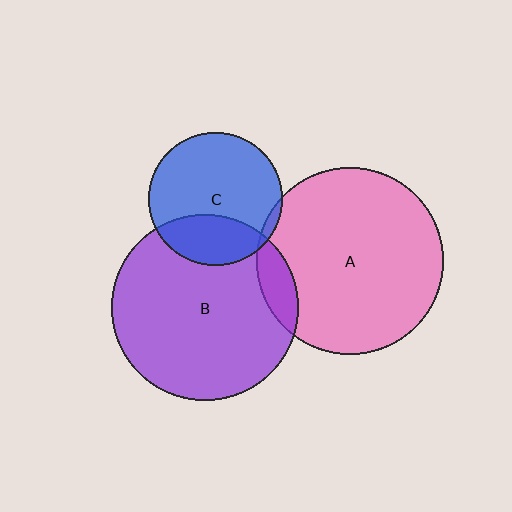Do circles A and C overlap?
Yes.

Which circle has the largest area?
Circle A (pink).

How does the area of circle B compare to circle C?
Approximately 2.0 times.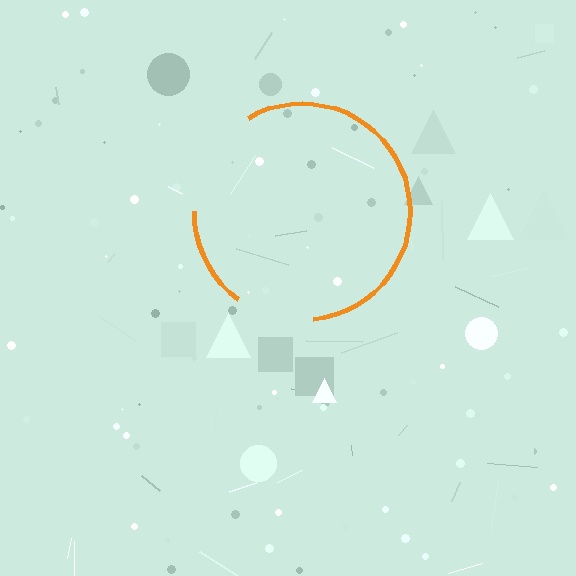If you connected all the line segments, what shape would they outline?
They would outline a circle.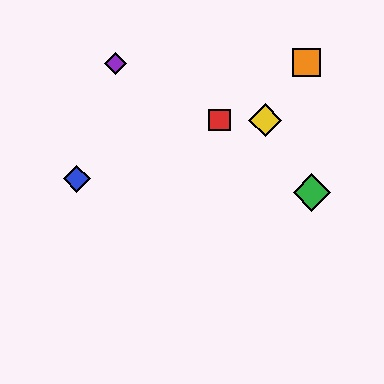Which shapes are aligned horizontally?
The red square, the yellow diamond are aligned horizontally.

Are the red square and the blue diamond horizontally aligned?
No, the red square is at y≈120 and the blue diamond is at y≈179.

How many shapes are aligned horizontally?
2 shapes (the red square, the yellow diamond) are aligned horizontally.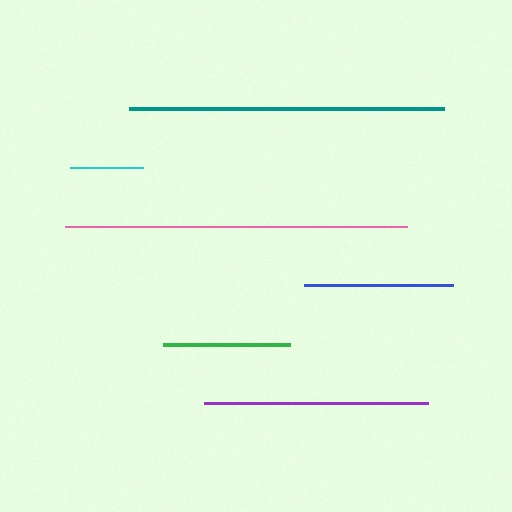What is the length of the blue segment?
The blue segment is approximately 149 pixels long.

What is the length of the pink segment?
The pink segment is approximately 342 pixels long.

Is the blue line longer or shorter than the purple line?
The purple line is longer than the blue line.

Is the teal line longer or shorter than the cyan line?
The teal line is longer than the cyan line.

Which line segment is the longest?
The pink line is the longest at approximately 342 pixels.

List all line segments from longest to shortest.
From longest to shortest: pink, teal, purple, blue, green, cyan.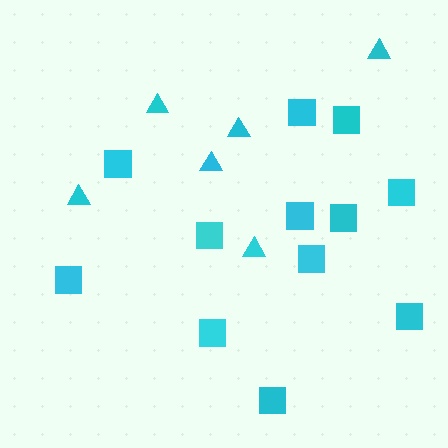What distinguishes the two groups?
There are 2 groups: one group of triangles (6) and one group of squares (12).